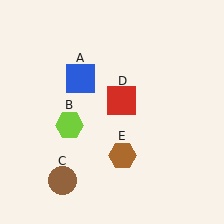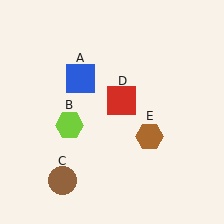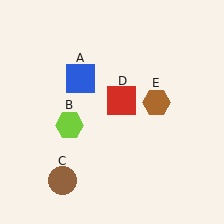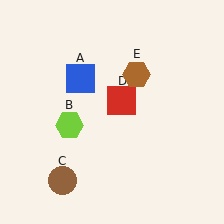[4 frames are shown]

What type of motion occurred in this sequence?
The brown hexagon (object E) rotated counterclockwise around the center of the scene.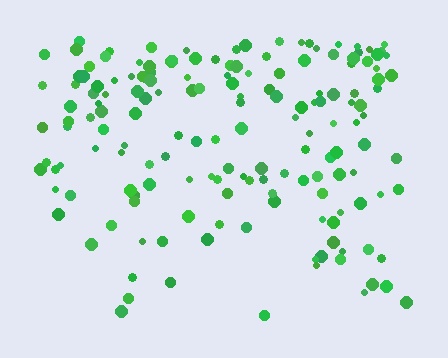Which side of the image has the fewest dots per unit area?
The bottom.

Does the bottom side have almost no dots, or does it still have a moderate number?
Still a moderate number, just noticeably fewer than the top.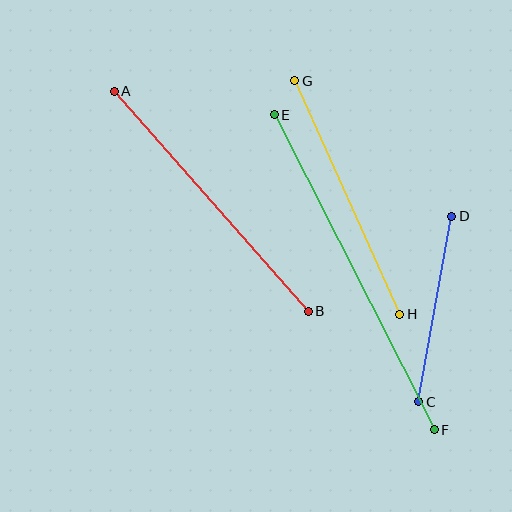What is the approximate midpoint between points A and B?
The midpoint is at approximately (211, 201) pixels.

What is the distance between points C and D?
The distance is approximately 188 pixels.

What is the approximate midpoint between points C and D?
The midpoint is at approximately (435, 309) pixels.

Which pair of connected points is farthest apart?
Points E and F are farthest apart.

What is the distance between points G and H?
The distance is approximately 256 pixels.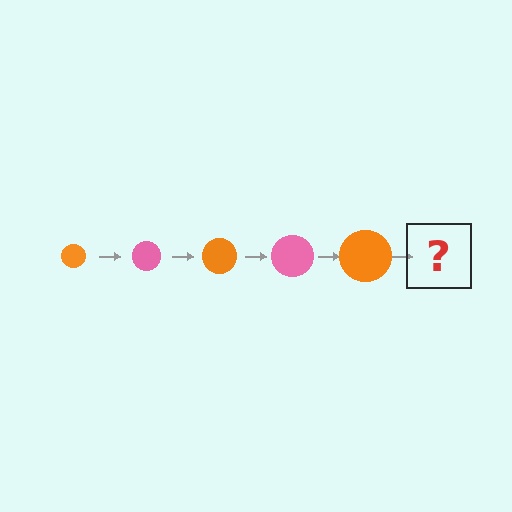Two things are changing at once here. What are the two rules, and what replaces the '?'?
The two rules are that the circle grows larger each step and the color cycles through orange and pink. The '?' should be a pink circle, larger than the previous one.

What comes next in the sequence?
The next element should be a pink circle, larger than the previous one.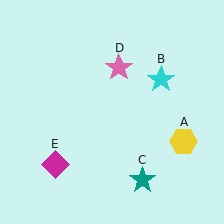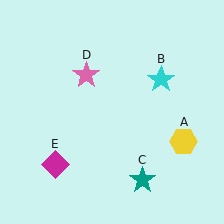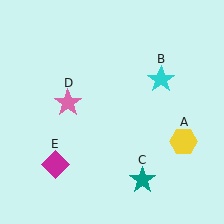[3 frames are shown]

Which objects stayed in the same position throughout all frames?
Yellow hexagon (object A) and cyan star (object B) and teal star (object C) and magenta diamond (object E) remained stationary.